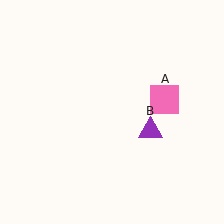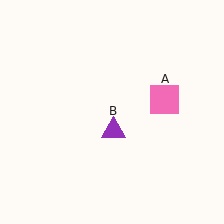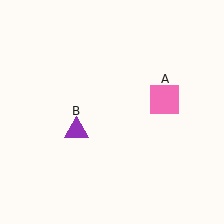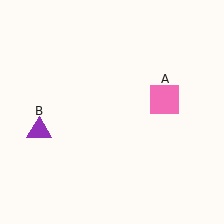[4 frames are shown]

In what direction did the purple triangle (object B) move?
The purple triangle (object B) moved left.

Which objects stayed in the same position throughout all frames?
Pink square (object A) remained stationary.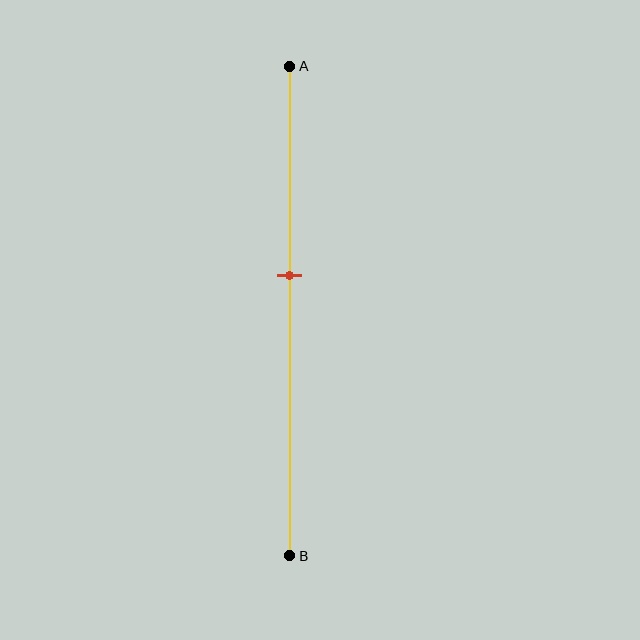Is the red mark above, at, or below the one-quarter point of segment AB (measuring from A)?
The red mark is below the one-quarter point of segment AB.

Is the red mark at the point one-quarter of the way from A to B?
No, the mark is at about 45% from A, not at the 25% one-quarter point.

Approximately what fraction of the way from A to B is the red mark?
The red mark is approximately 45% of the way from A to B.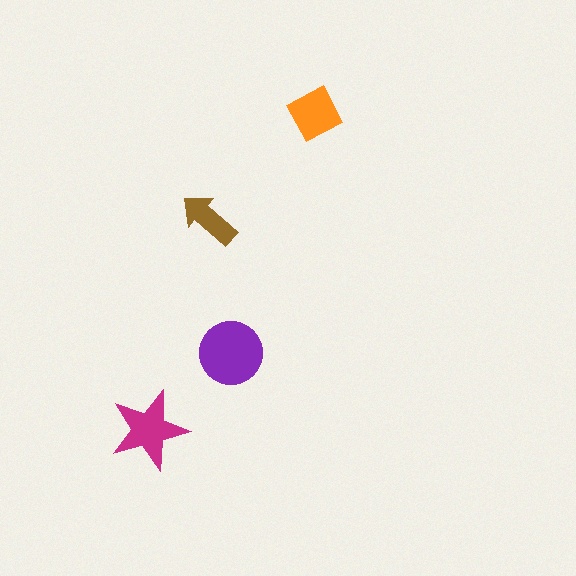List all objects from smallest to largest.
The brown arrow, the orange square, the magenta star, the purple circle.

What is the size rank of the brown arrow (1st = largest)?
4th.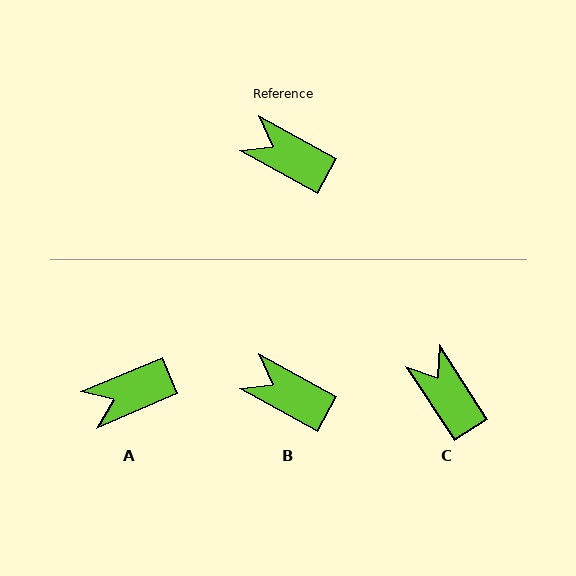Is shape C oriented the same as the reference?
No, it is off by about 28 degrees.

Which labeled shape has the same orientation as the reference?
B.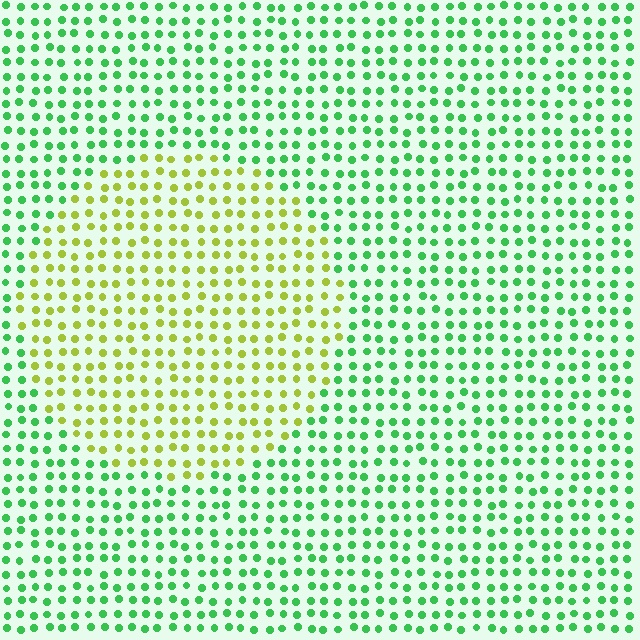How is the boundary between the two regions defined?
The boundary is defined purely by a slight shift in hue (about 56 degrees). Spacing, size, and orientation are identical on both sides.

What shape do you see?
I see a circle.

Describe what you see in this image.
The image is filled with small green elements in a uniform arrangement. A circle-shaped region is visible where the elements are tinted to a slightly different hue, forming a subtle color boundary.